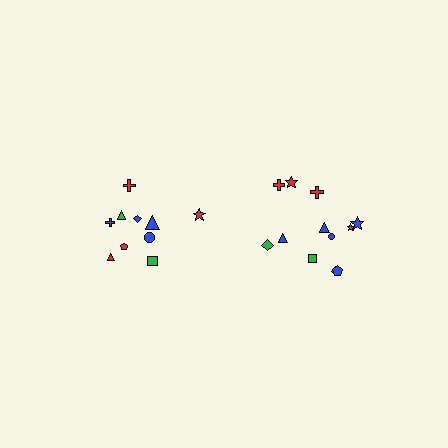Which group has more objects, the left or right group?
The right group.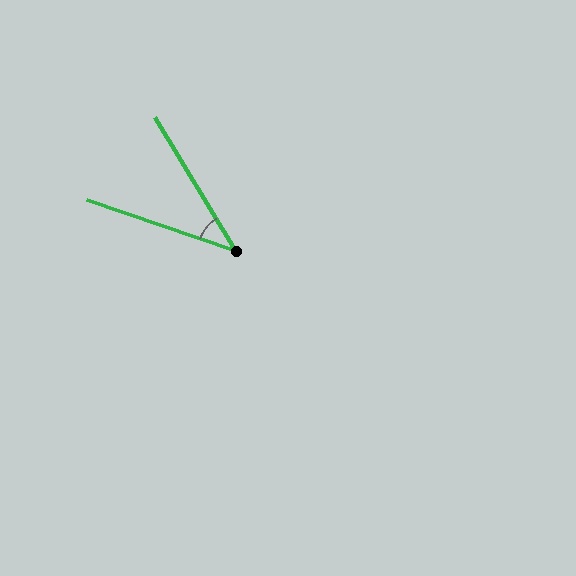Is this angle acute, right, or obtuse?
It is acute.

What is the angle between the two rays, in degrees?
Approximately 40 degrees.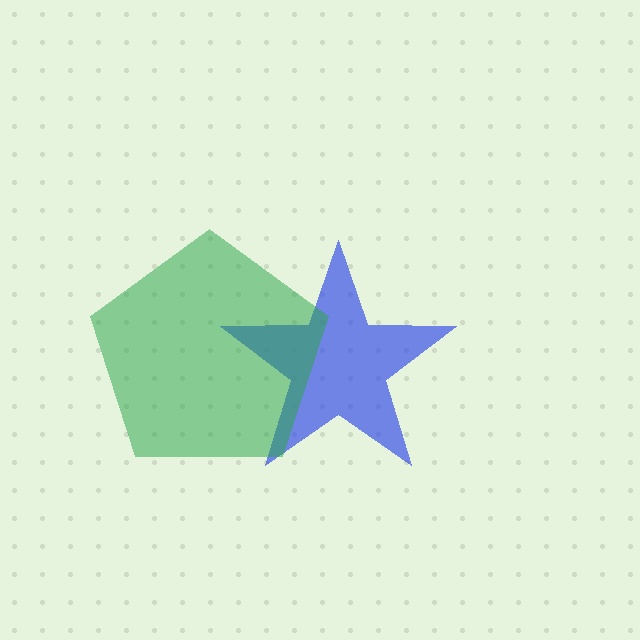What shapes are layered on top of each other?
The layered shapes are: a blue star, a green pentagon.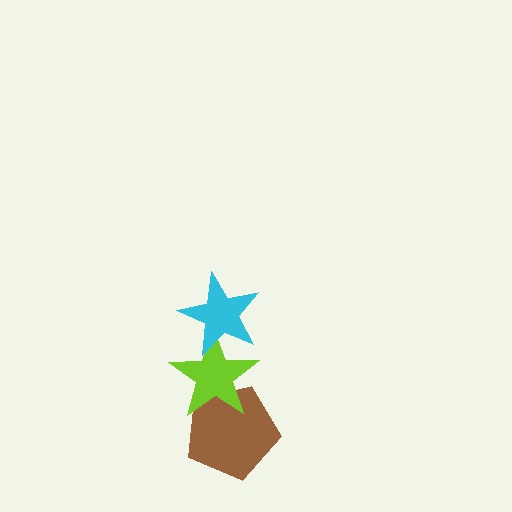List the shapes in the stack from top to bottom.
From top to bottom: the cyan star, the lime star, the brown pentagon.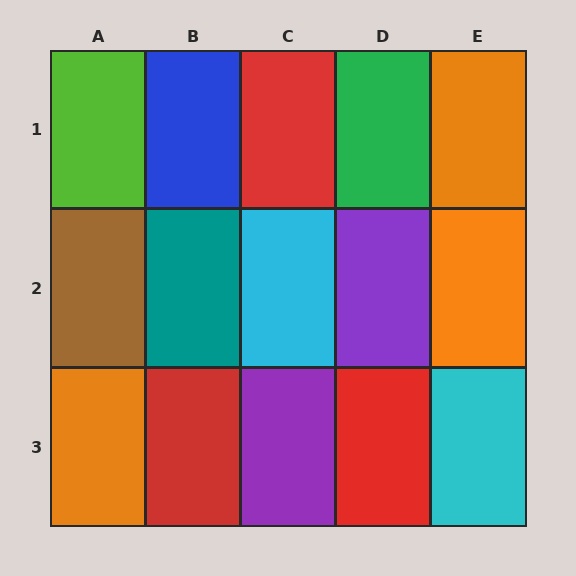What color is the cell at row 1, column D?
Green.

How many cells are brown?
1 cell is brown.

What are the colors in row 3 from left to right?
Orange, red, purple, red, cyan.